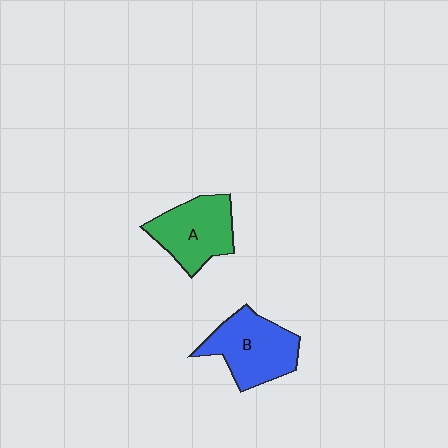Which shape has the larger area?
Shape B (blue).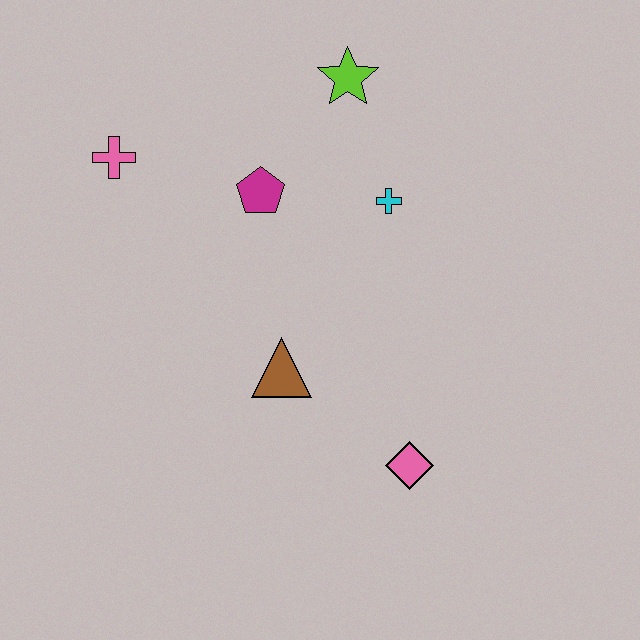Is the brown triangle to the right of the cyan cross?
No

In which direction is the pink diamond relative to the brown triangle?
The pink diamond is to the right of the brown triangle.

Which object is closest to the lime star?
The cyan cross is closest to the lime star.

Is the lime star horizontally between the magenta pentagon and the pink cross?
No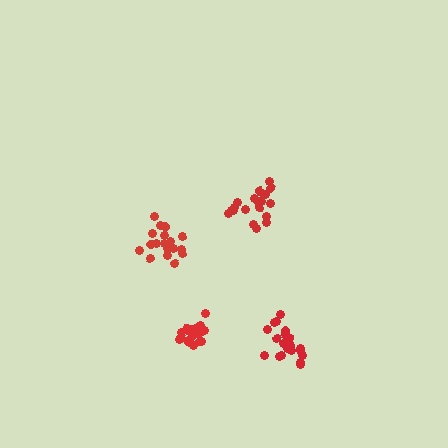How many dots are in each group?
Group 1: 19 dots, Group 2: 20 dots, Group 3: 20 dots, Group 4: 18 dots (77 total).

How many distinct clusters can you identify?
There are 4 distinct clusters.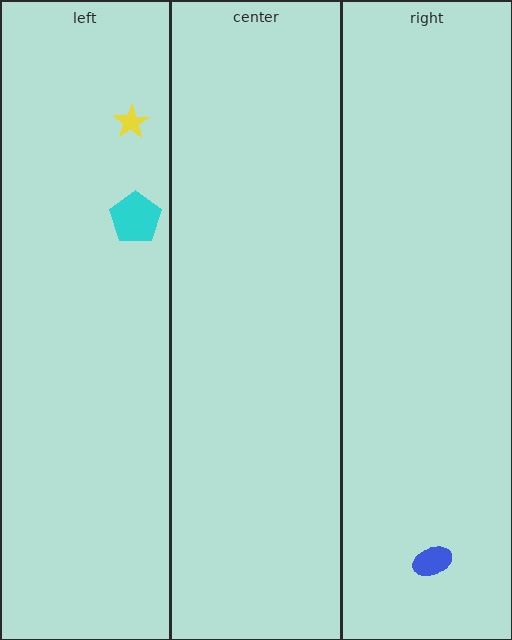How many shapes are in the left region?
2.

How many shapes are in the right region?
1.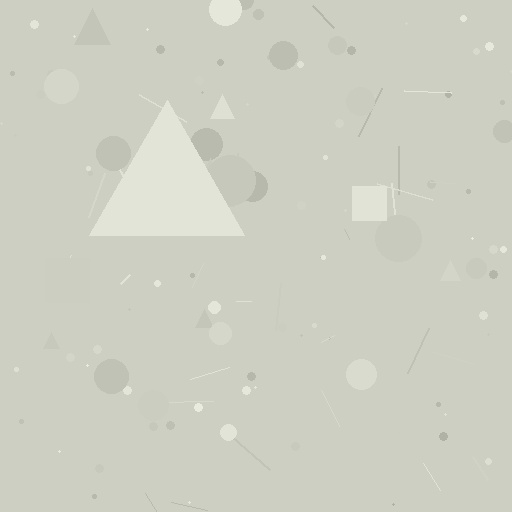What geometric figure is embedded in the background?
A triangle is embedded in the background.